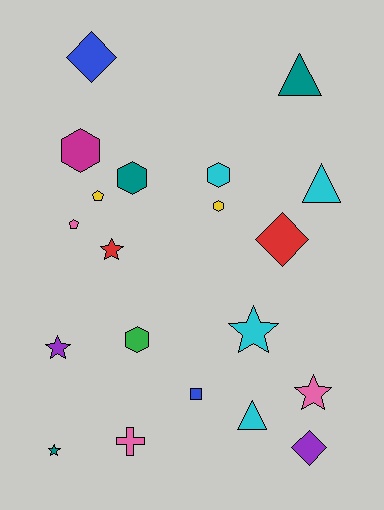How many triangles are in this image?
There are 3 triangles.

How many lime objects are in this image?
There are no lime objects.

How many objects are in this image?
There are 20 objects.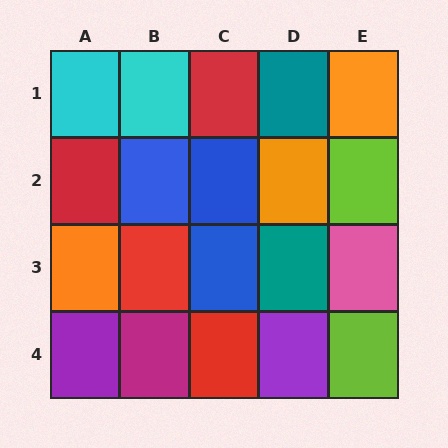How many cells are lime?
2 cells are lime.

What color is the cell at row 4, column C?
Red.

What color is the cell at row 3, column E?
Pink.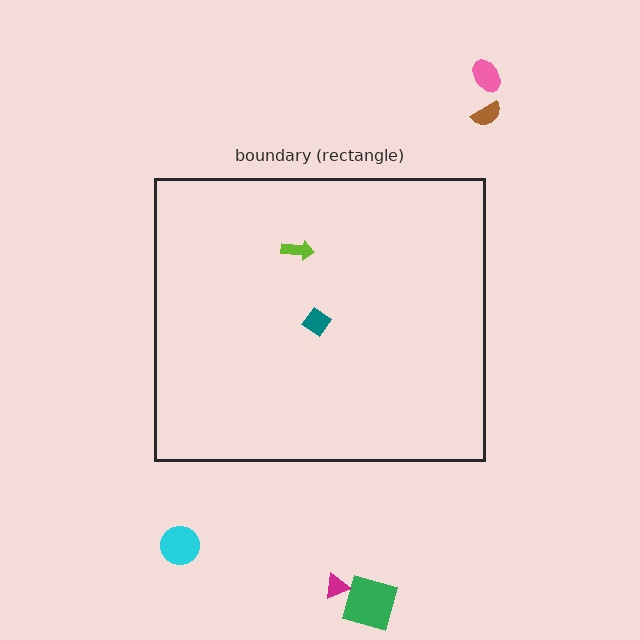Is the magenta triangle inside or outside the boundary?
Outside.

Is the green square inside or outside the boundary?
Outside.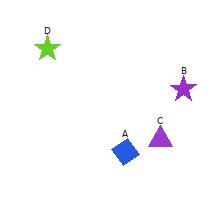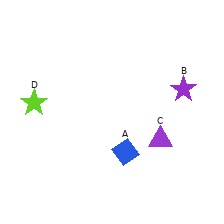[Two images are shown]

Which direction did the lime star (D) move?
The lime star (D) moved down.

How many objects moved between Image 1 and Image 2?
1 object moved between the two images.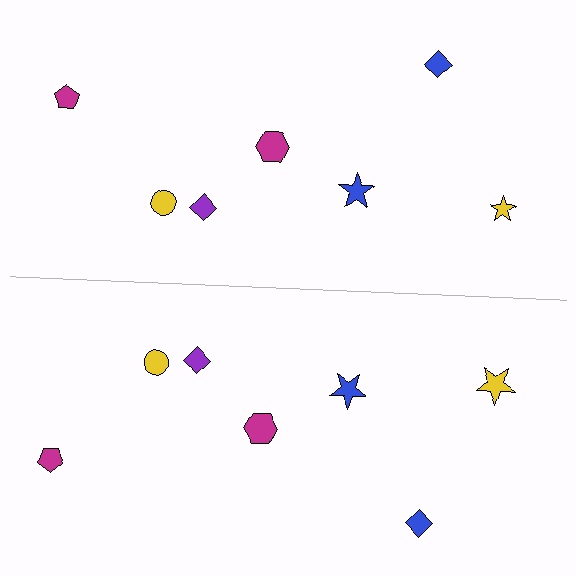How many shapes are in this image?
There are 14 shapes in this image.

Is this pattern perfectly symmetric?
No, the pattern is not perfectly symmetric. The yellow star on the bottom side has a different size than its mirror counterpart.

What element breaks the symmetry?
The yellow star on the bottom side has a different size than its mirror counterpart.